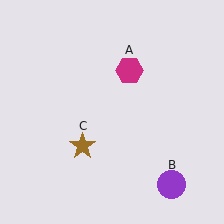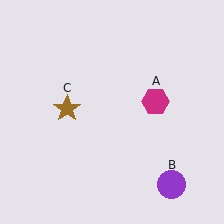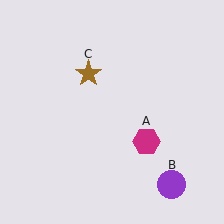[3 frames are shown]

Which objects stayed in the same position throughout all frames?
Purple circle (object B) remained stationary.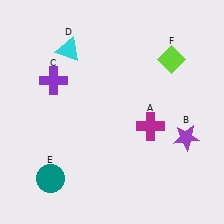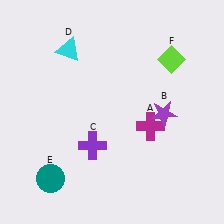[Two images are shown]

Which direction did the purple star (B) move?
The purple star (B) moved up.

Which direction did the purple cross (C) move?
The purple cross (C) moved down.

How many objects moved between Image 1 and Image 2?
2 objects moved between the two images.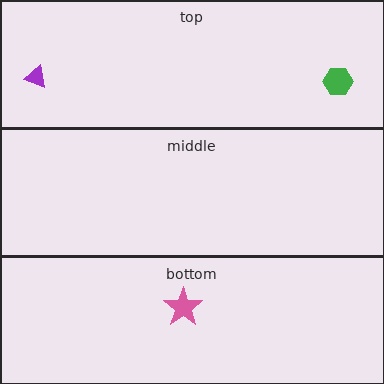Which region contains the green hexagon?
The top region.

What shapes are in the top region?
The green hexagon, the purple triangle.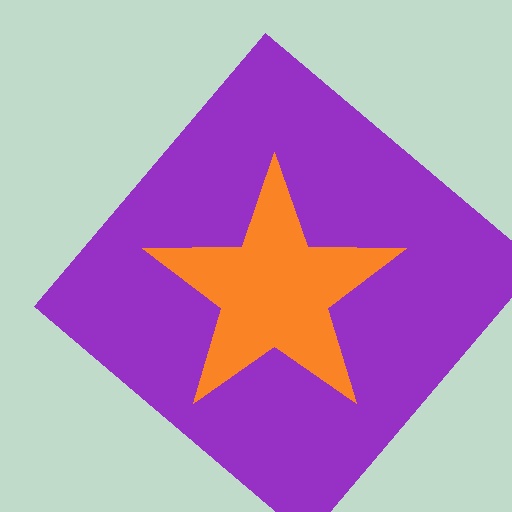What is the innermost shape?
The orange star.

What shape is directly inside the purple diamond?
The orange star.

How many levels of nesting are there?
2.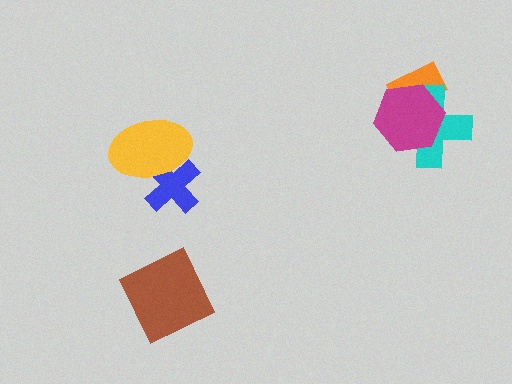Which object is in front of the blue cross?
The yellow ellipse is in front of the blue cross.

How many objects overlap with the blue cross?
1 object overlaps with the blue cross.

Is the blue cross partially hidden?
Yes, it is partially covered by another shape.